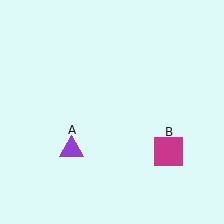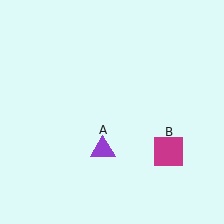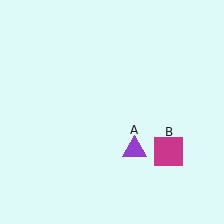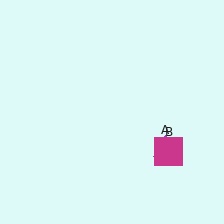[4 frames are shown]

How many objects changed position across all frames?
1 object changed position: purple triangle (object A).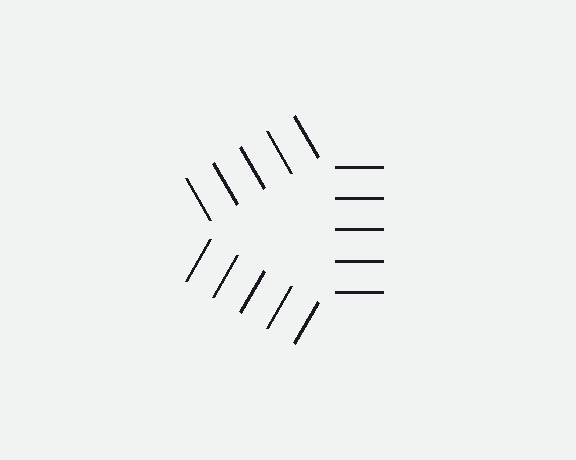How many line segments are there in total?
15 — 5 along each of the 3 edges.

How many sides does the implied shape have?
3 sides — the line-ends trace a triangle.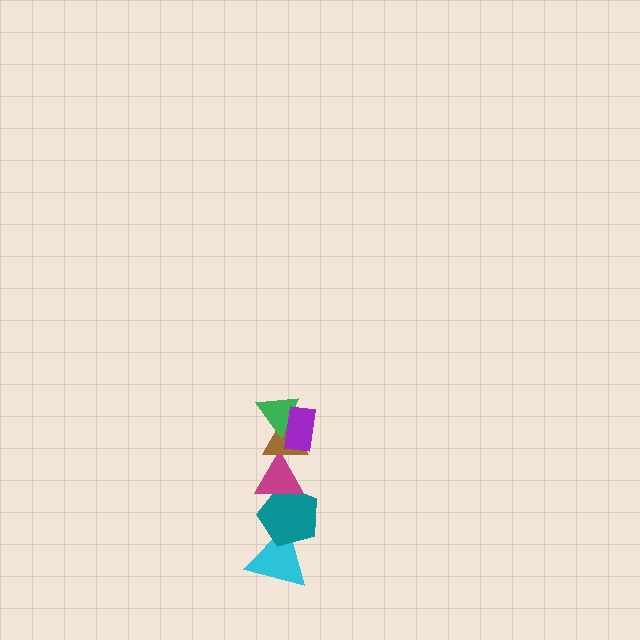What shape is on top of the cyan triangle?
The teal pentagon is on top of the cyan triangle.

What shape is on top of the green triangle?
The purple rectangle is on top of the green triangle.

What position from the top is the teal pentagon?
The teal pentagon is 5th from the top.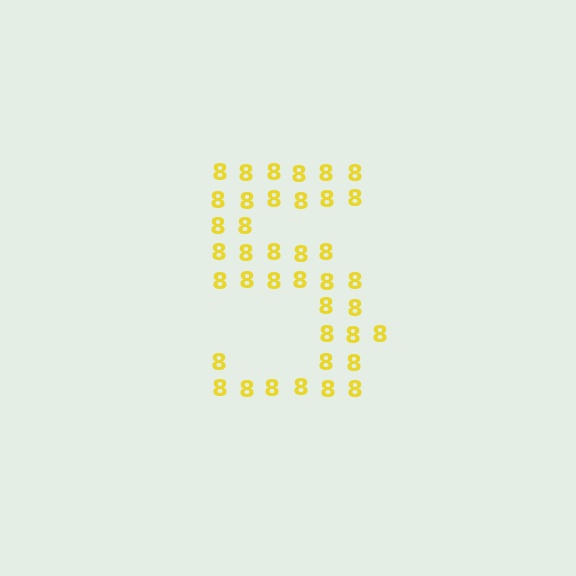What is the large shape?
The large shape is the digit 5.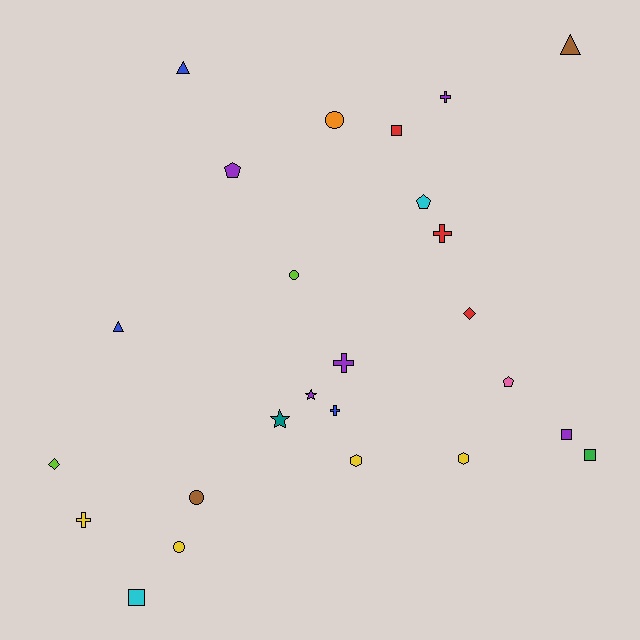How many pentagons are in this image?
There are 3 pentagons.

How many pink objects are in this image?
There is 1 pink object.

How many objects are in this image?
There are 25 objects.